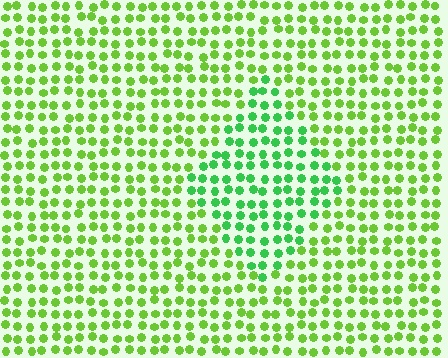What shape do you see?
I see a diamond.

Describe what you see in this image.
The image is filled with small lime elements in a uniform arrangement. A diamond-shaped region is visible where the elements are tinted to a slightly different hue, forming a subtle color boundary.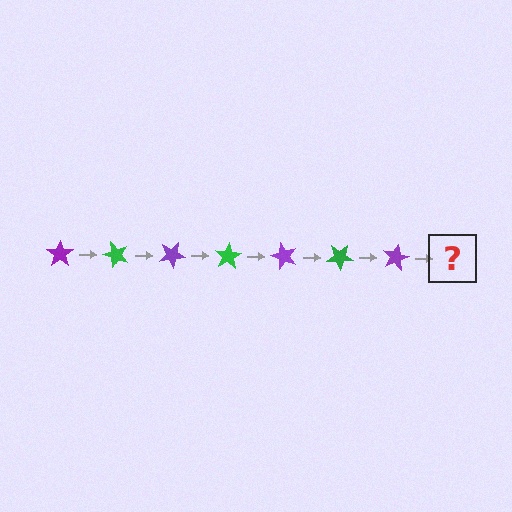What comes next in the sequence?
The next element should be a green star, rotated 350 degrees from the start.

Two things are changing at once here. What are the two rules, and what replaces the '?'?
The two rules are that it rotates 50 degrees each step and the color cycles through purple and green. The '?' should be a green star, rotated 350 degrees from the start.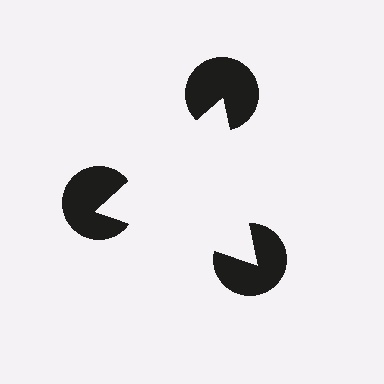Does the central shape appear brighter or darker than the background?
It typically appears slightly brighter than the background, even though no actual brightness change is drawn.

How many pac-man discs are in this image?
There are 3 — one at each vertex of the illusory triangle.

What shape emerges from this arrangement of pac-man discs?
An illusory triangle — its edges are inferred from the aligned wedge cuts in the pac-man discs, not physically drawn.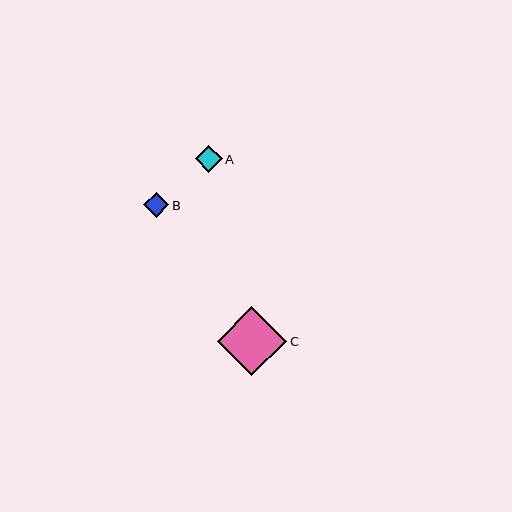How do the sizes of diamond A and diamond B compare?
Diamond A and diamond B are approximately the same size.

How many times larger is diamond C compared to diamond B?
Diamond C is approximately 2.8 times the size of diamond B.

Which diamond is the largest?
Diamond C is the largest with a size of approximately 70 pixels.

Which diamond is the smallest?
Diamond B is the smallest with a size of approximately 25 pixels.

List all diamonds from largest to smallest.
From largest to smallest: C, A, B.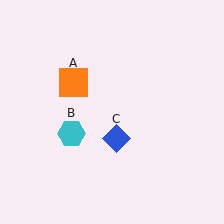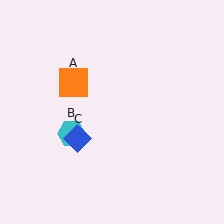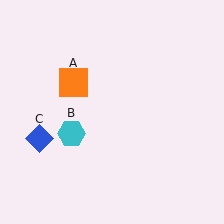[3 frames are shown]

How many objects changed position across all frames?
1 object changed position: blue diamond (object C).